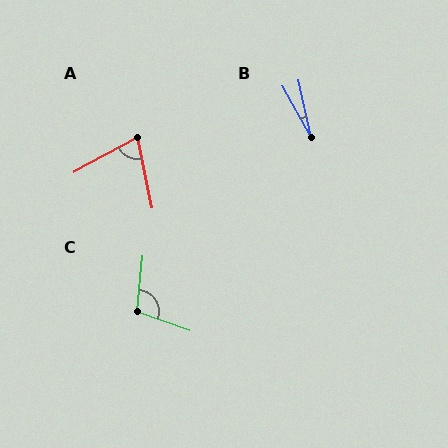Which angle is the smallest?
B, at approximately 16 degrees.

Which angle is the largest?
C, at approximately 103 degrees.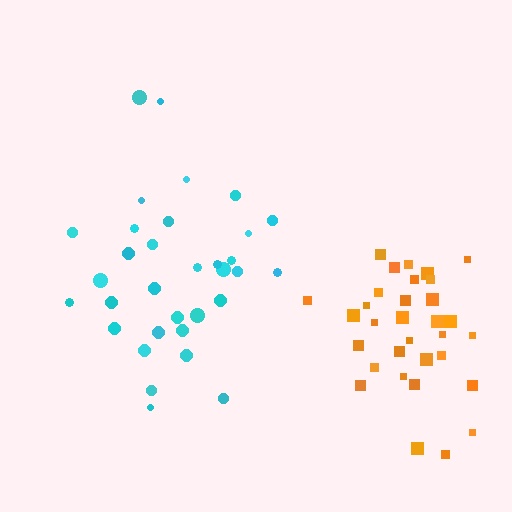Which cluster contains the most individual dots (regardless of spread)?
Cyan (33).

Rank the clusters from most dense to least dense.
orange, cyan.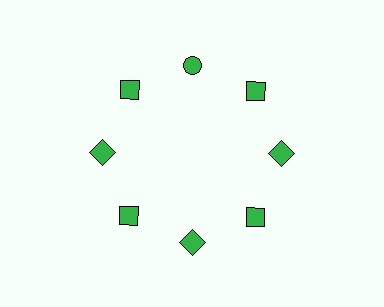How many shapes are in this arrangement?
There are 8 shapes arranged in a ring pattern.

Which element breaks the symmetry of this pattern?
The green circle at roughly the 12 o'clock position breaks the symmetry. All other shapes are green squares.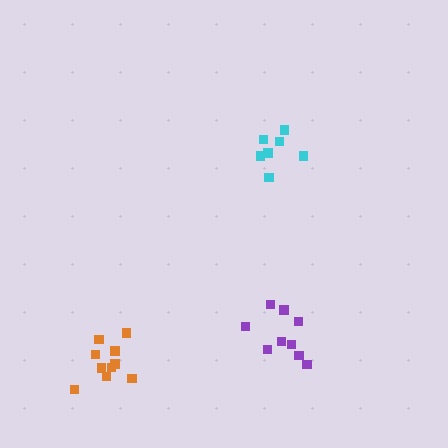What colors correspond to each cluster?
The clusters are colored: purple, orange, cyan.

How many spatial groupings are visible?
There are 3 spatial groupings.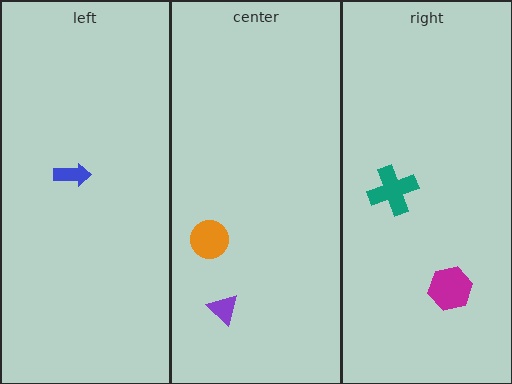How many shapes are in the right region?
2.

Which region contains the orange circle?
The center region.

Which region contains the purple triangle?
The center region.